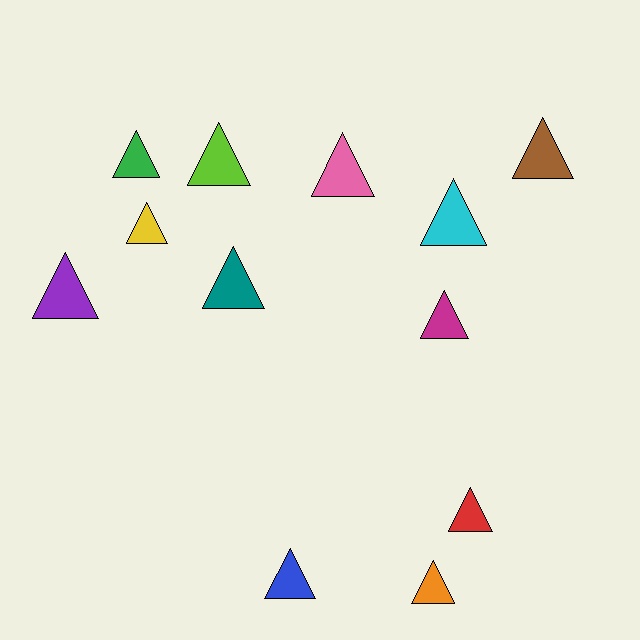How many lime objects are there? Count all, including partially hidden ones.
There is 1 lime object.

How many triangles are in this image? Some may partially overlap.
There are 12 triangles.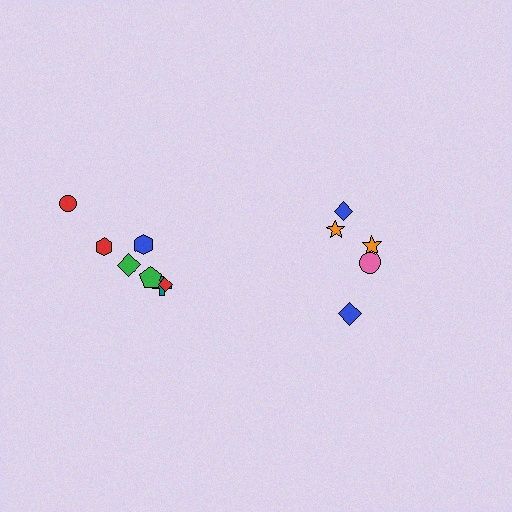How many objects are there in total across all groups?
There are 12 objects.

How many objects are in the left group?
There are 7 objects.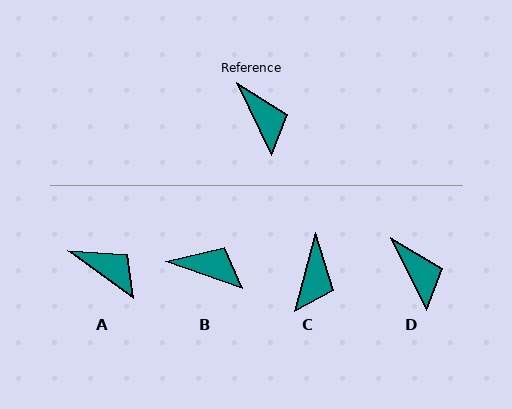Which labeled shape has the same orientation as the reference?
D.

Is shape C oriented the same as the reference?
No, it is off by about 41 degrees.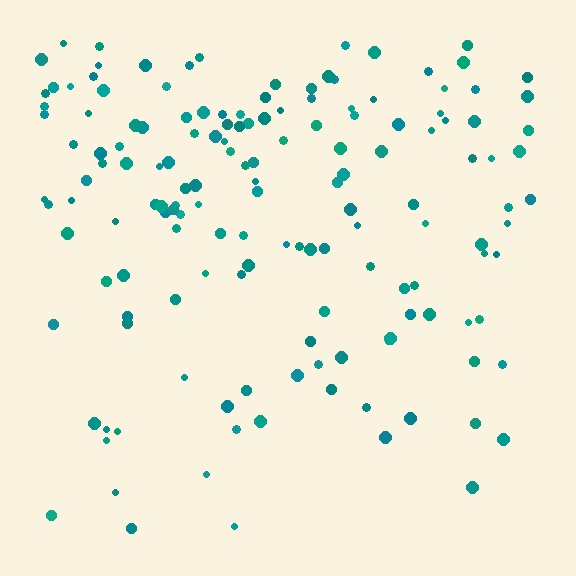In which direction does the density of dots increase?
From bottom to top, with the top side densest.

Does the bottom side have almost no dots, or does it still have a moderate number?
Still a moderate number, just noticeably fewer than the top.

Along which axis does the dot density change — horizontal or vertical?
Vertical.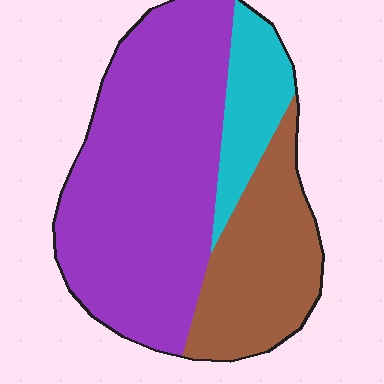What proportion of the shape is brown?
Brown covers roughly 25% of the shape.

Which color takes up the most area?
Purple, at roughly 60%.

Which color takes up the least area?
Cyan, at roughly 15%.